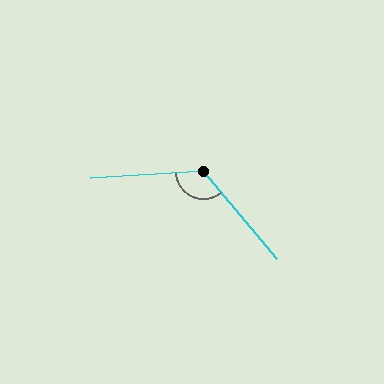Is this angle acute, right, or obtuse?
It is obtuse.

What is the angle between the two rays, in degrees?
Approximately 127 degrees.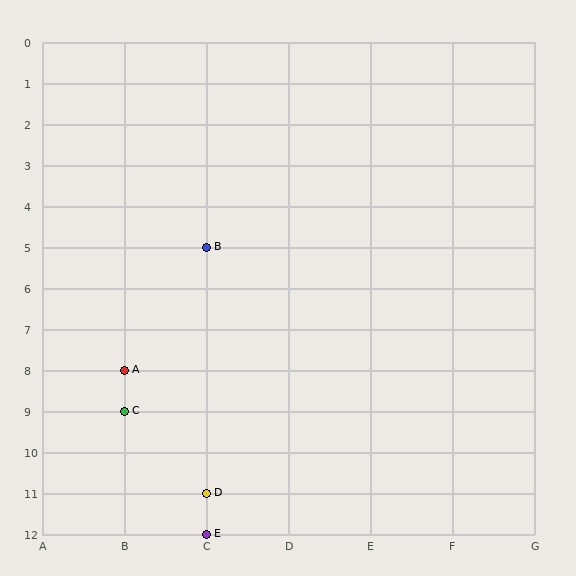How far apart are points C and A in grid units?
Points C and A are 1 row apart.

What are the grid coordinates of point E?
Point E is at grid coordinates (C, 12).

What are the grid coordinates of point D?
Point D is at grid coordinates (C, 11).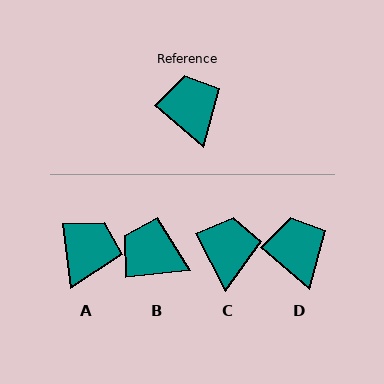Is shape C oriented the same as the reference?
No, it is off by about 22 degrees.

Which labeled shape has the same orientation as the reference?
D.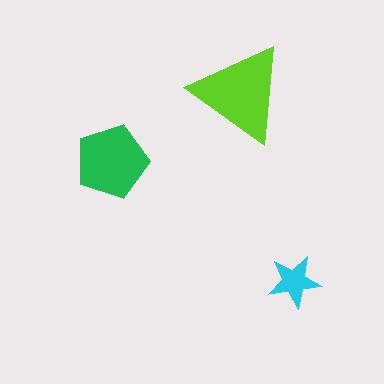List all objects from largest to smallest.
The lime triangle, the green pentagon, the cyan star.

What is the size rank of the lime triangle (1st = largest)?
1st.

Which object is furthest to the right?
The cyan star is rightmost.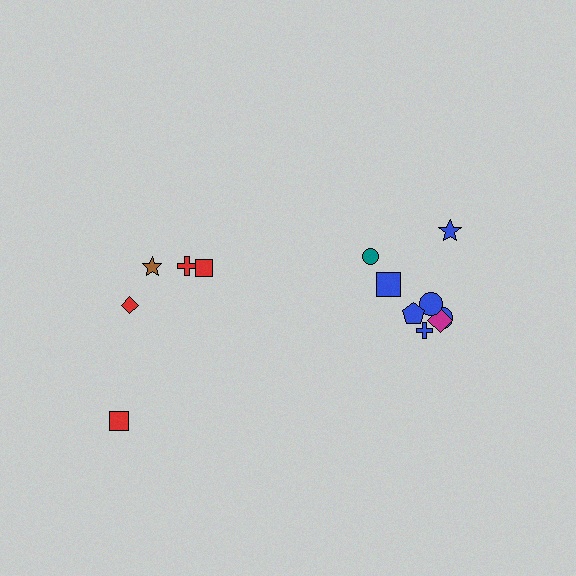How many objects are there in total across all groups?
There are 13 objects.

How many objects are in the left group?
There are 5 objects.